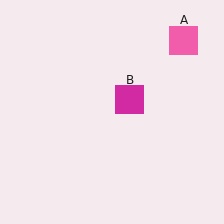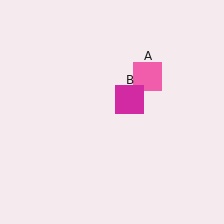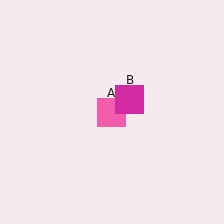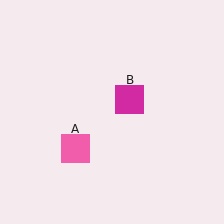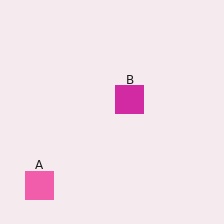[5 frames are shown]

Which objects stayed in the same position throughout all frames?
Magenta square (object B) remained stationary.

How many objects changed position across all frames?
1 object changed position: pink square (object A).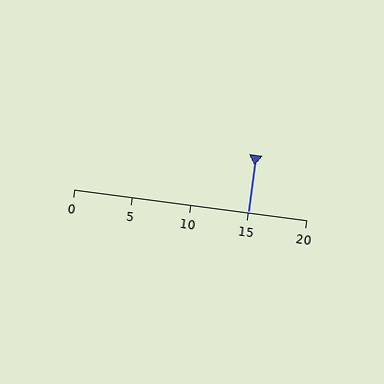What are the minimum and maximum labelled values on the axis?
The axis runs from 0 to 20.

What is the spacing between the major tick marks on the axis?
The major ticks are spaced 5 apart.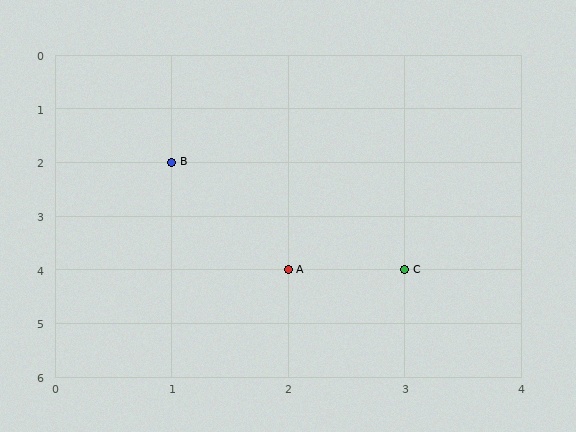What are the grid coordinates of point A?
Point A is at grid coordinates (2, 4).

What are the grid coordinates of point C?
Point C is at grid coordinates (3, 4).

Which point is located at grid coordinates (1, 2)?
Point B is at (1, 2).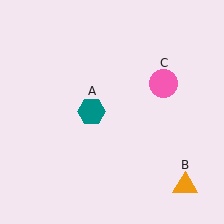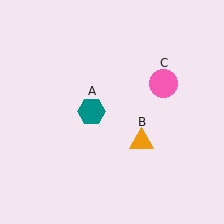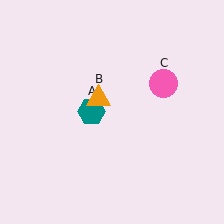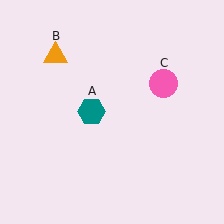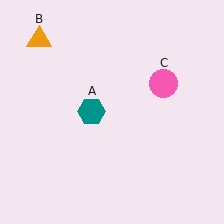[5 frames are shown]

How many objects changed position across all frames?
1 object changed position: orange triangle (object B).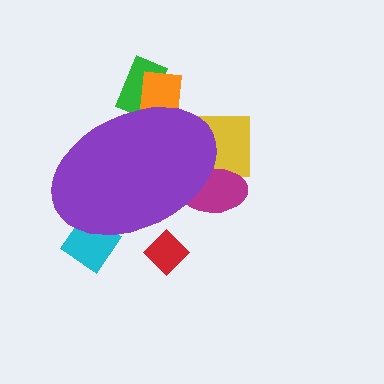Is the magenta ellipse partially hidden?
Yes, the magenta ellipse is partially hidden behind the purple ellipse.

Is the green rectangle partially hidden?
Yes, the green rectangle is partially hidden behind the purple ellipse.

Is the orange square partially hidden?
Yes, the orange square is partially hidden behind the purple ellipse.